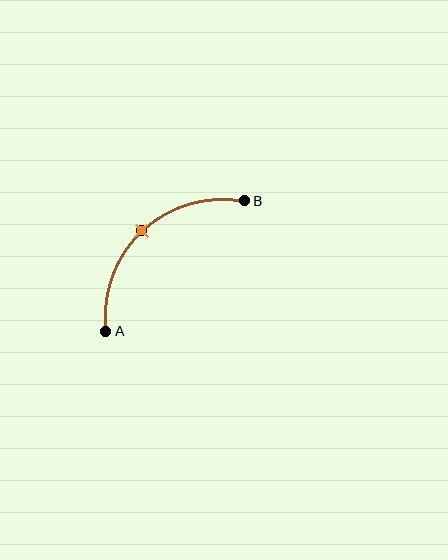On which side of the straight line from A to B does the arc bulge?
The arc bulges above and to the left of the straight line connecting A and B.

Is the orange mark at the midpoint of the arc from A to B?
Yes. The orange mark lies on the arc at equal arc-length from both A and B — it is the arc midpoint.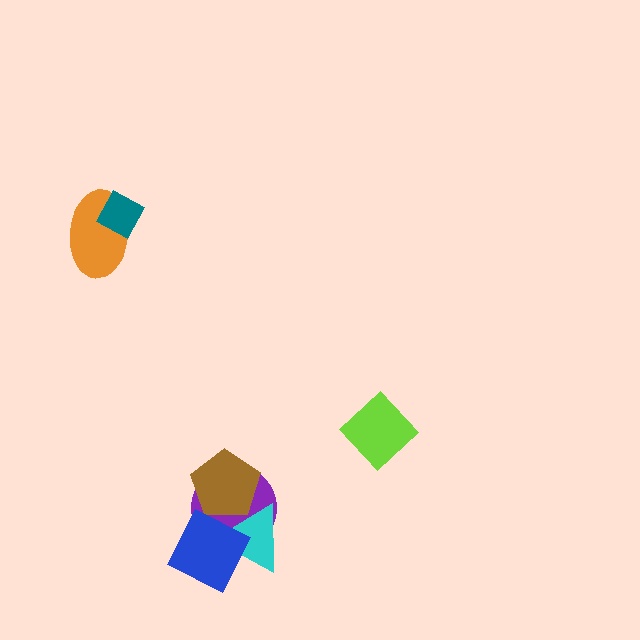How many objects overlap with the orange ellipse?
1 object overlaps with the orange ellipse.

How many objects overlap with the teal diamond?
1 object overlaps with the teal diamond.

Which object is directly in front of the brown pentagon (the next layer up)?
The cyan triangle is directly in front of the brown pentagon.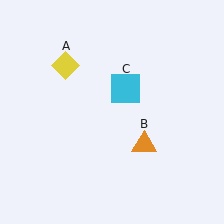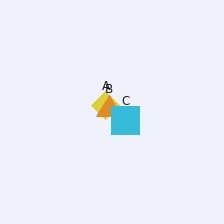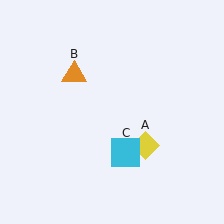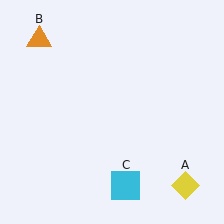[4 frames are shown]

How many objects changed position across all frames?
3 objects changed position: yellow diamond (object A), orange triangle (object B), cyan square (object C).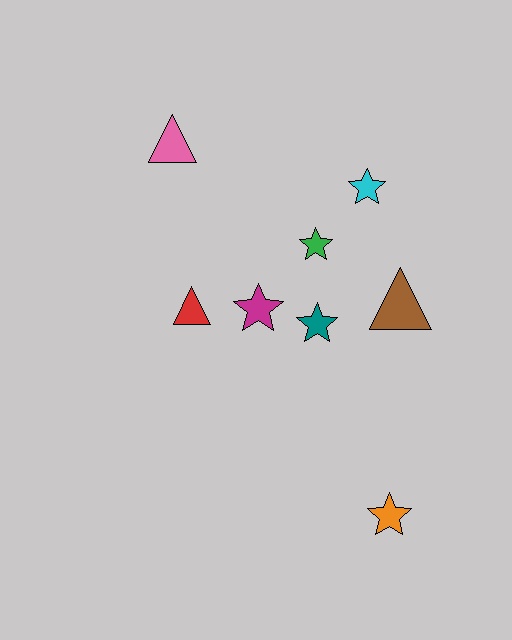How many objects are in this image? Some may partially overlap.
There are 8 objects.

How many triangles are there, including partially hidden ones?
There are 3 triangles.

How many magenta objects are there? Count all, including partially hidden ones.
There is 1 magenta object.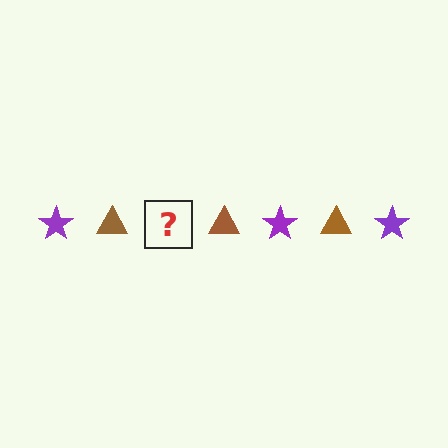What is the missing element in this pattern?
The missing element is a purple star.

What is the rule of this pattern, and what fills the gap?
The rule is that the pattern alternates between purple star and brown triangle. The gap should be filled with a purple star.